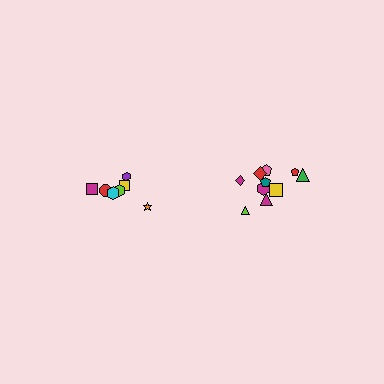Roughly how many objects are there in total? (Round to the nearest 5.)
Roughly 15 objects in total.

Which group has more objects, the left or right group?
The right group.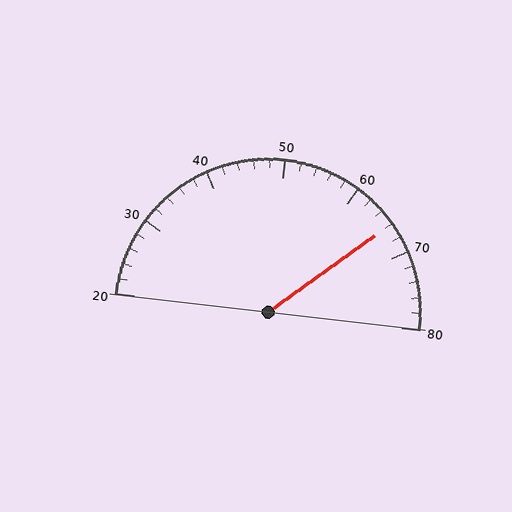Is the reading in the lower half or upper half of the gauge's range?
The reading is in the upper half of the range (20 to 80).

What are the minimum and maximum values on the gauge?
The gauge ranges from 20 to 80.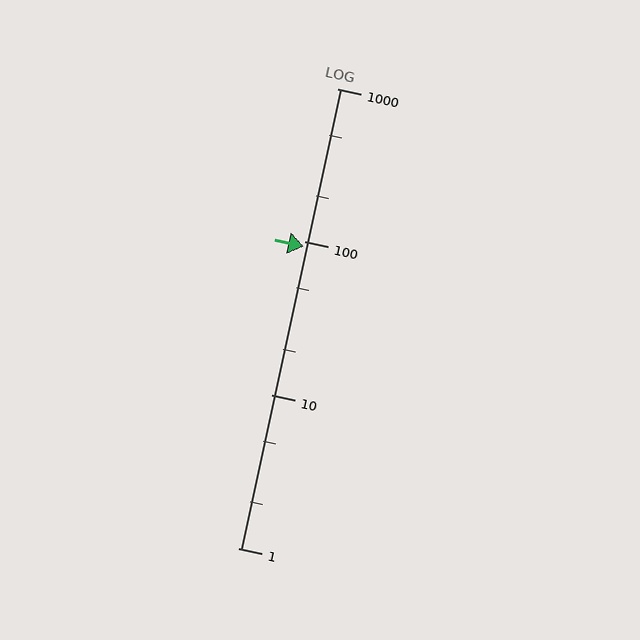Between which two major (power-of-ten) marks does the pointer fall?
The pointer is between 10 and 100.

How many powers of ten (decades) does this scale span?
The scale spans 3 decades, from 1 to 1000.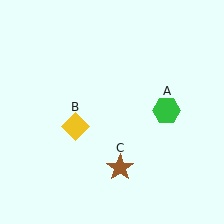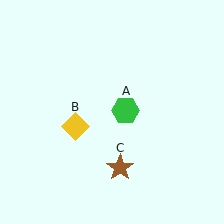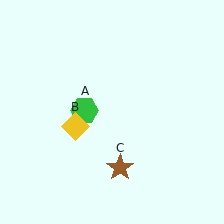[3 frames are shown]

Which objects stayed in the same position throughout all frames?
Yellow diamond (object B) and brown star (object C) remained stationary.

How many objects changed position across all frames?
1 object changed position: green hexagon (object A).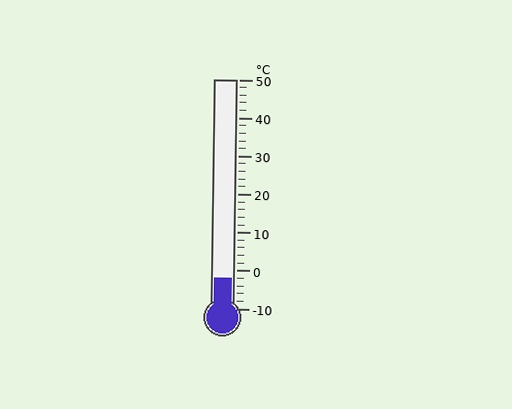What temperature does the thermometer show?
The thermometer shows approximately -2°C.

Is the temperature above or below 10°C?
The temperature is below 10°C.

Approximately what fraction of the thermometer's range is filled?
The thermometer is filled to approximately 15% of its range.